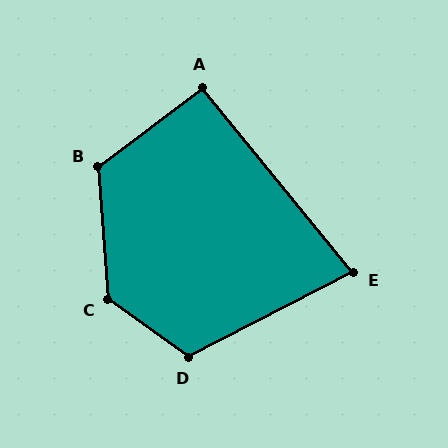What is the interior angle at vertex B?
Approximately 123 degrees (obtuse).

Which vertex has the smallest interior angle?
E, at approximately 78 degrees.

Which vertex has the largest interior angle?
C, at approximately 130 degrees.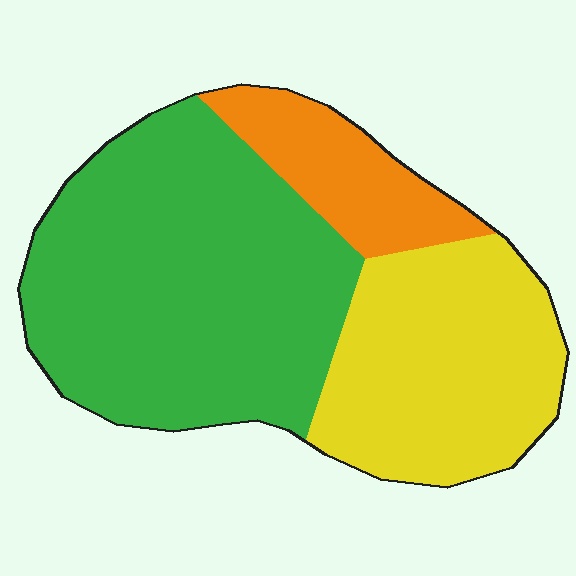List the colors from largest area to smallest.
From largest to smallest: green, yellow, orange.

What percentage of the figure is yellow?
Yellow takes up between a sixth and a third of the figure.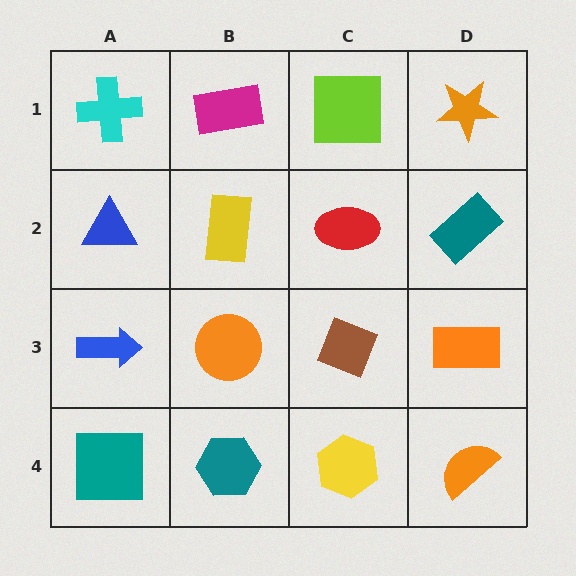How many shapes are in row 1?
4 shapes.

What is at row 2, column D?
A teal rectangle.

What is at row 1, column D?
An orange star.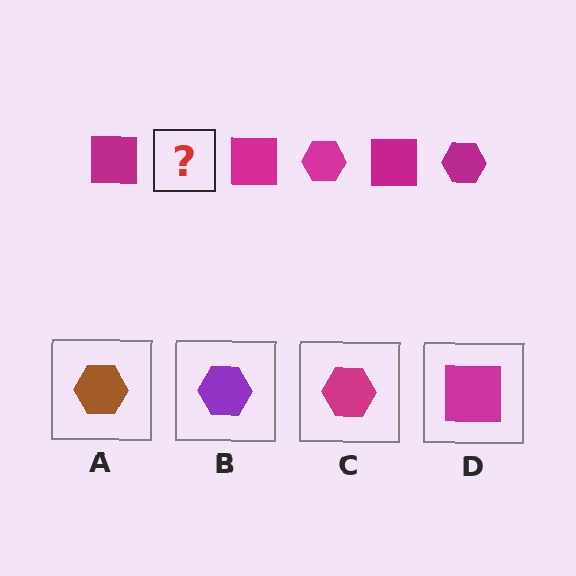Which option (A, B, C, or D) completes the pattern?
C.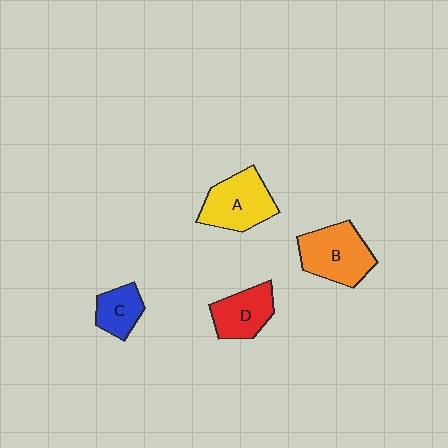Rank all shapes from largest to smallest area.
From largest to smallest: B (orange), A (yellow), D (red), C (blue).